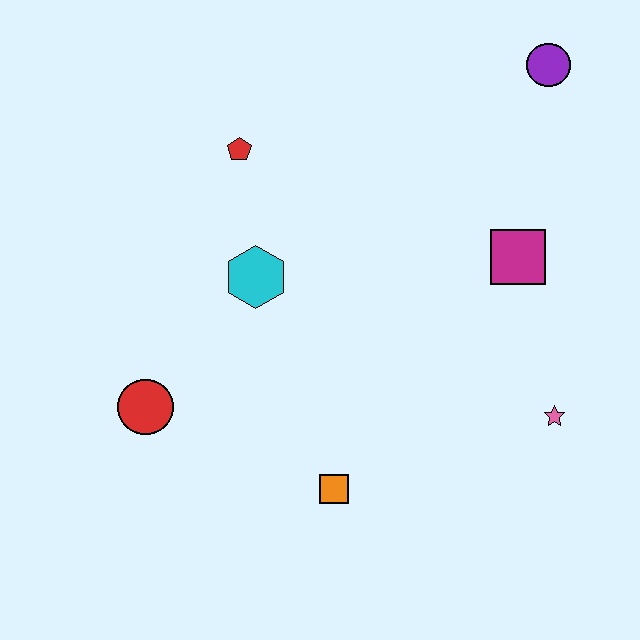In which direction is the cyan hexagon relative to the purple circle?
The cyan hexagon is to the left of the purple circle.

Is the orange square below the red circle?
Yes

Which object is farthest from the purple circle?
The red circle is farthest from the purple circle.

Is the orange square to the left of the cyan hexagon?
No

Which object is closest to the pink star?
The magenta square is closest to the pink star.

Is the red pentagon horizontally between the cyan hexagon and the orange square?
No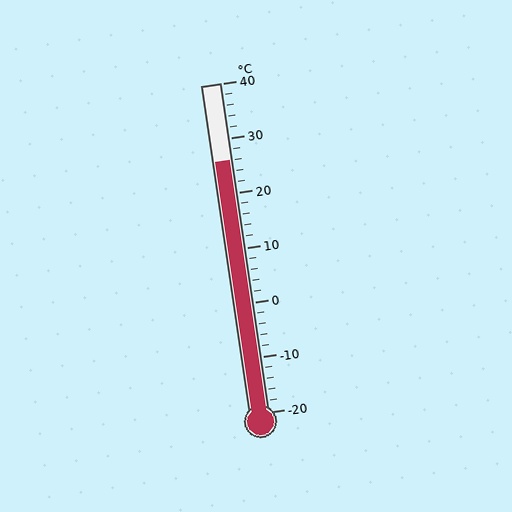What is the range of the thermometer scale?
The thermometer scale ranges from -20°C to 40°C.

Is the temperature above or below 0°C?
The temperature is above 0°C.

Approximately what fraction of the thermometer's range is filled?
The thermometer is filled to approximately 75% of its range.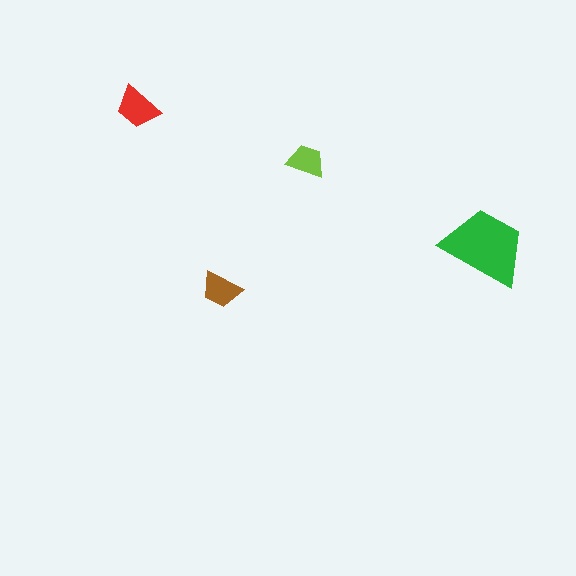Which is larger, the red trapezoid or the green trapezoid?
The green one.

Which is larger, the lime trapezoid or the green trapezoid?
The green one.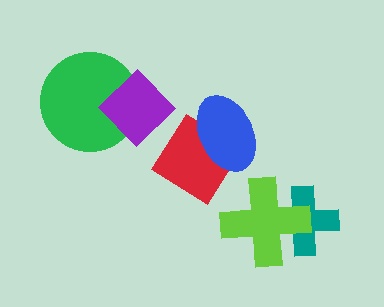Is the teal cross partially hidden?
Yes, it is partially covered by another shape.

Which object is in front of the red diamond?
The blue ellipse is in front of the red diamond.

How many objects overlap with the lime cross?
1 object overlaps with the lime cross.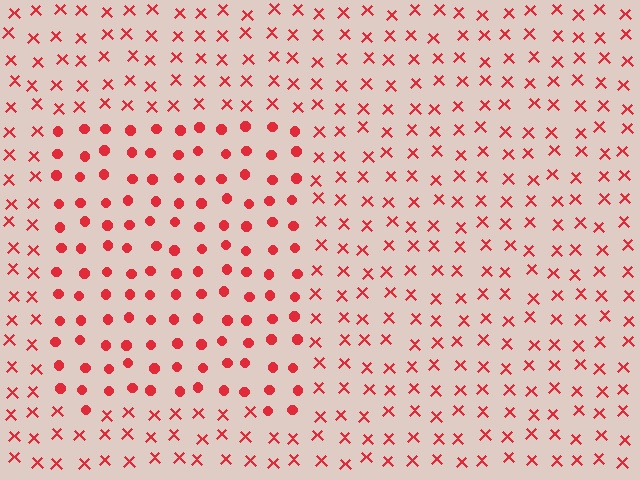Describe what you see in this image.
The image is filled with small red elements arranged in a uniform grid. A rectangle-shaped region contains circles, while the surrounding area contains X marks. The boundary is defined purely by the change in element shape.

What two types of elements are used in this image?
The image uses circles inside the rectangle region and X marks outside it.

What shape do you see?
I see a rectangle.